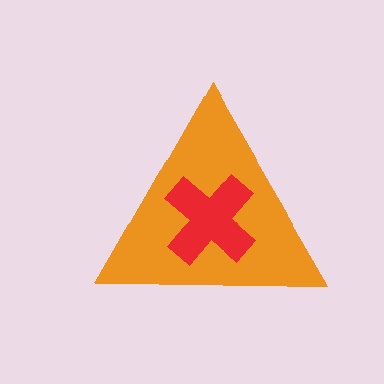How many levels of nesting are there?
2.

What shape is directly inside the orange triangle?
The red cross.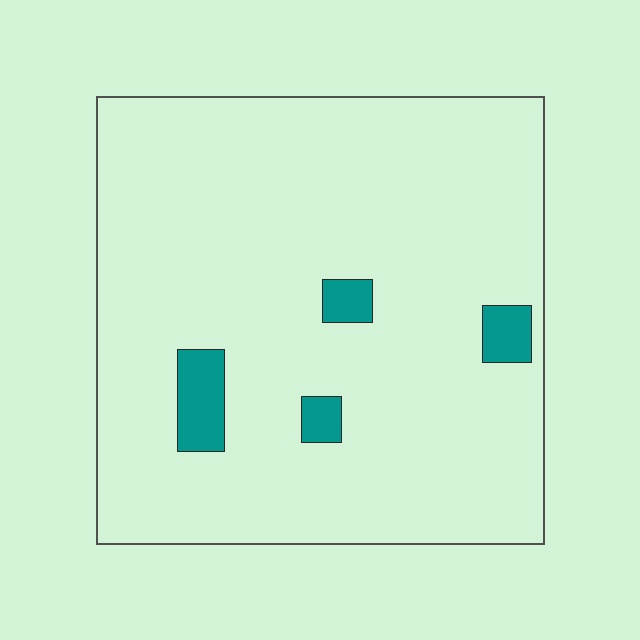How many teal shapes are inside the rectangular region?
4.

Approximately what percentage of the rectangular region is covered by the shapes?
Approximately 5%.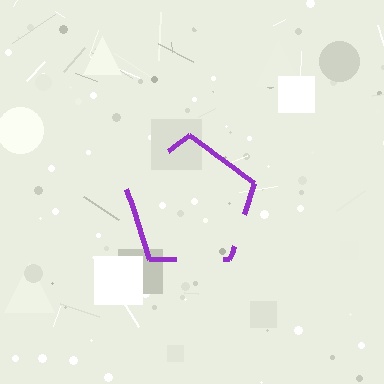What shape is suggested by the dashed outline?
The dashed outline suggests a pentagon.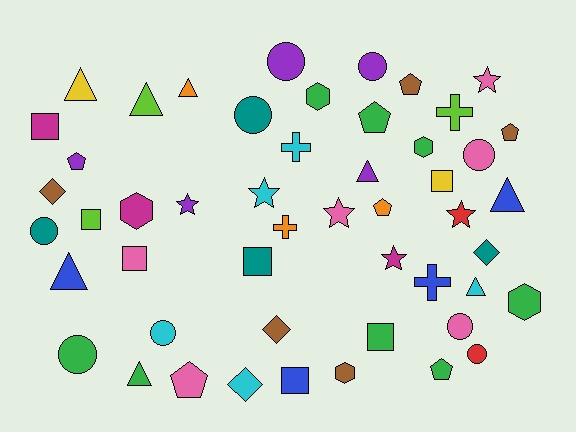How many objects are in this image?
There are 50 objects.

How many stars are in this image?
There are 6 stars.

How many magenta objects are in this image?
There are 3 magenta objects.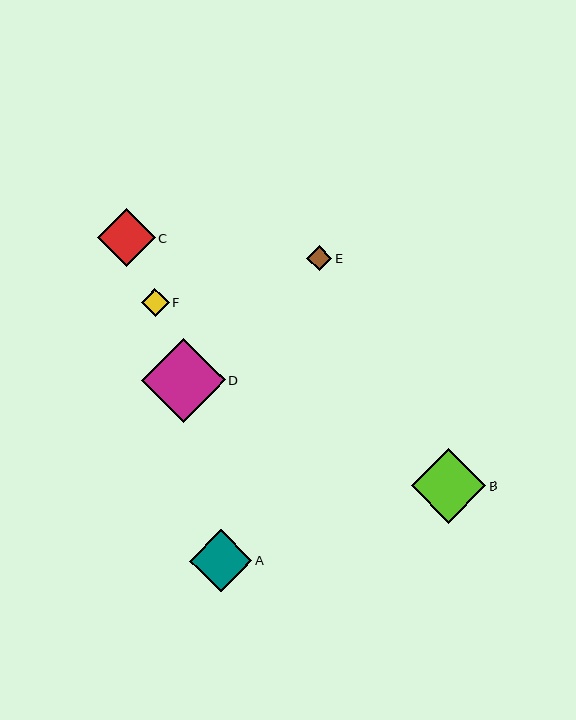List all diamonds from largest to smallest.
From largest to smallest: D, B, A, C, F, E.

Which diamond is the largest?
Diamond D is the largest with a size of approximately 84 pixels.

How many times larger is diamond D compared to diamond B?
Diamond D is approximately 1.1 times the size of diamond B.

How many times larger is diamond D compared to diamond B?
Diamond D is approximately 1.1 times the size of diamond B.